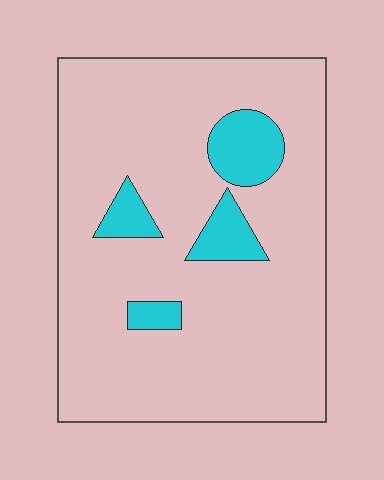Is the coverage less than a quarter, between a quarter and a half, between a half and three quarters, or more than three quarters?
Less than a quarter.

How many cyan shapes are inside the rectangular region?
4.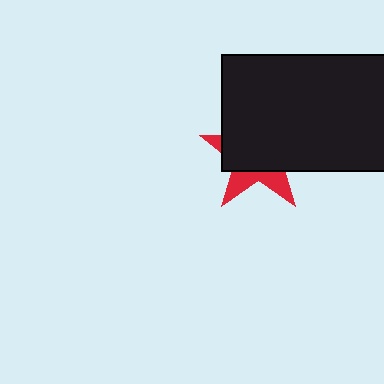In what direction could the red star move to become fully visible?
The red star could move down. That would shift it out from behind the black rectangle entirely.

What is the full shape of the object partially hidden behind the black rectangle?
The partially hidden object is a red star.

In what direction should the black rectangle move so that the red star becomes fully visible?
The black rectangle should move up. That is the shortest direction to clear the overlap and leave the red star fully visible.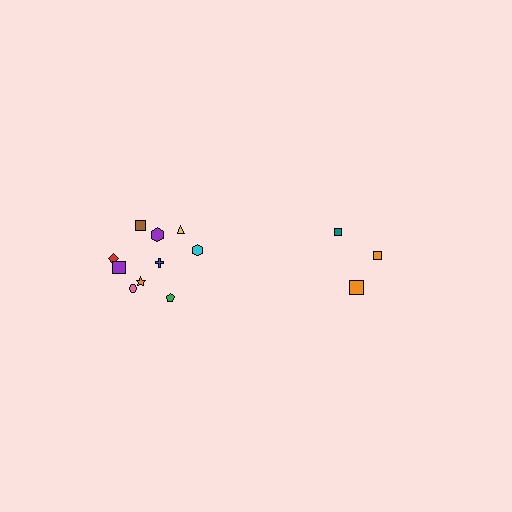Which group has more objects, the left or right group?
The left group.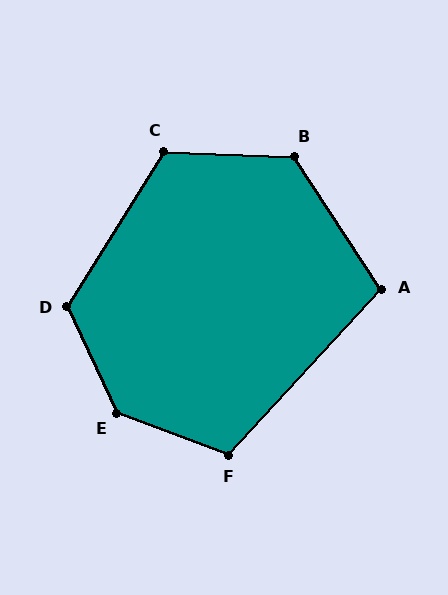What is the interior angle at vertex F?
Approximately 112 degrees (obtuse).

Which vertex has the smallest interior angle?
A, at approximately 104 degrees.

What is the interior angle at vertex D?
Approximately 123 degrees (obtuse).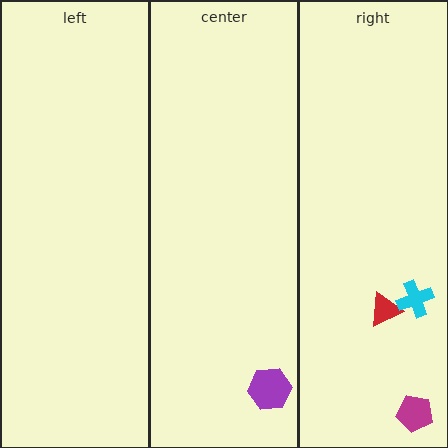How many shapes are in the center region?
1.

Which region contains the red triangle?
The right region.